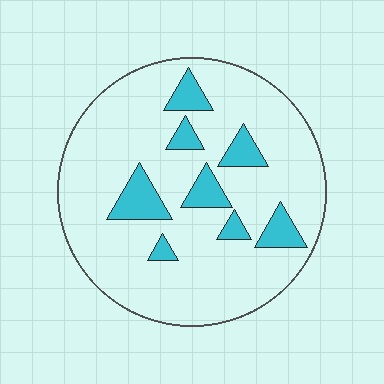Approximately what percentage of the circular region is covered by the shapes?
Approximately 15%.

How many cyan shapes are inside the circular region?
8.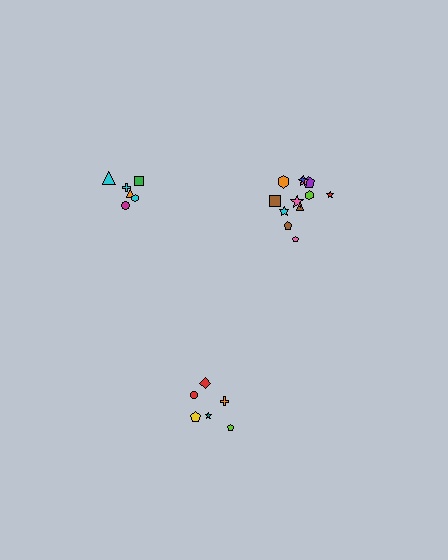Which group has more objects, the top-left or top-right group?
The top-right group.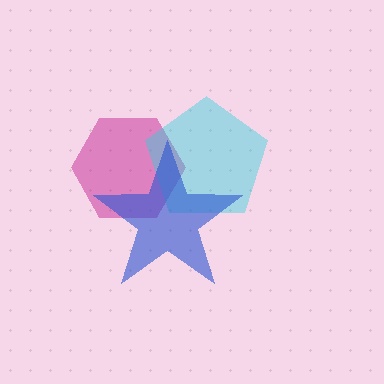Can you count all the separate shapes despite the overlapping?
Yes, there are 3 separate shapes.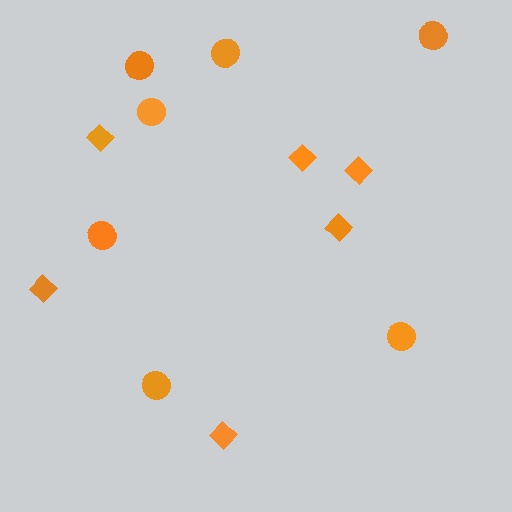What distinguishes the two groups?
There are 2 groups: one group of diamonds (6) and one group of circles (7).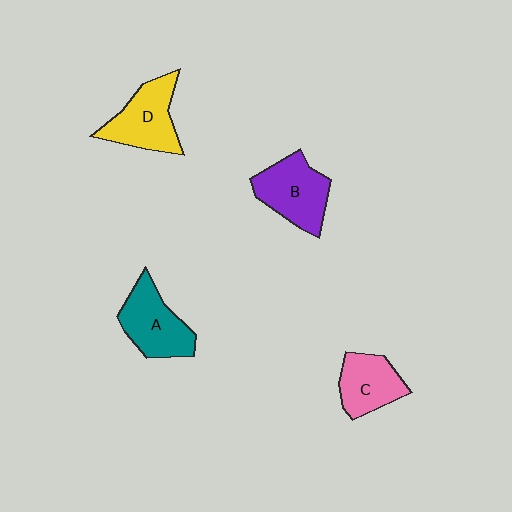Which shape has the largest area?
Shape B (purple).